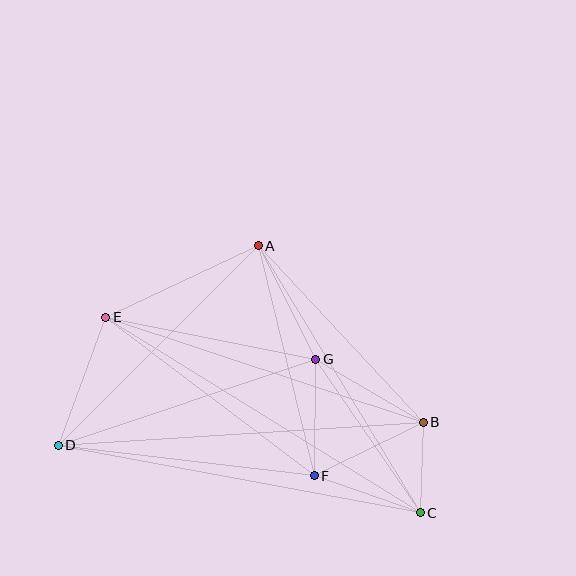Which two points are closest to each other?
Points B and C are closest to each other.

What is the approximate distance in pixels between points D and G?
The distance between D and G is approximately 271 pixels.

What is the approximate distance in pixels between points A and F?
The distance between A and F is approximately 237 pixels.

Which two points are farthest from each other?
Points C and E are farthest from each other.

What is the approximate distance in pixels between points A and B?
The distance between A and B is approximately 241 pixels.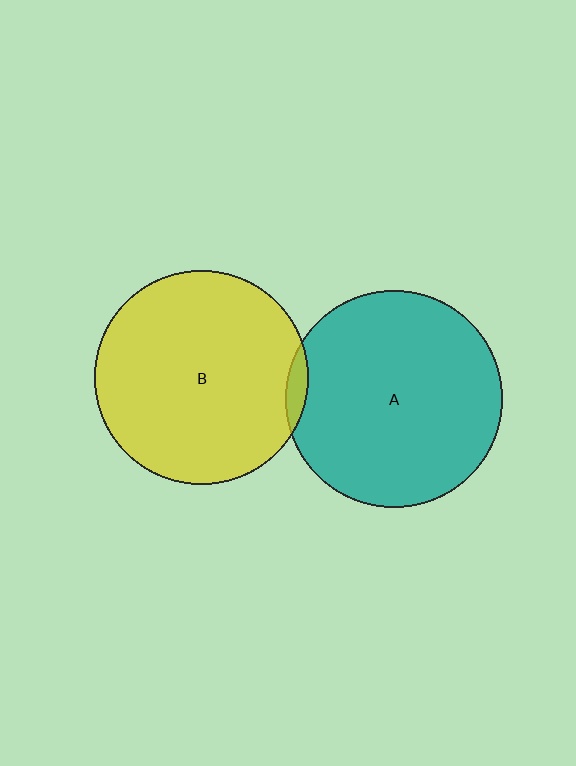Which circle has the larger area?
Circle A (teal).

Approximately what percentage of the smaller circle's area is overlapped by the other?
Approximately 5%.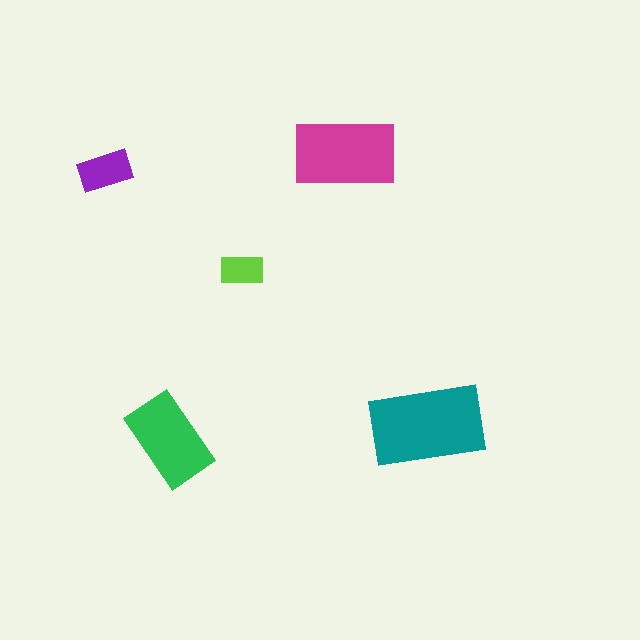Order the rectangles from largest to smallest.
the teal one, the magenta one, the green one, the purple one, the lime one.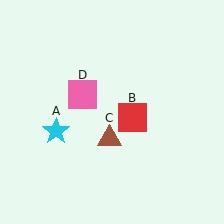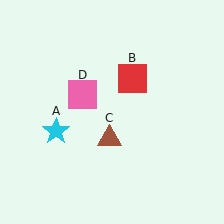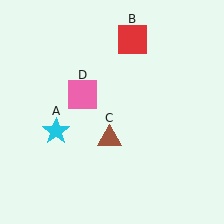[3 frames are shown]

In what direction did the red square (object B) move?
The red square (object B) moved up.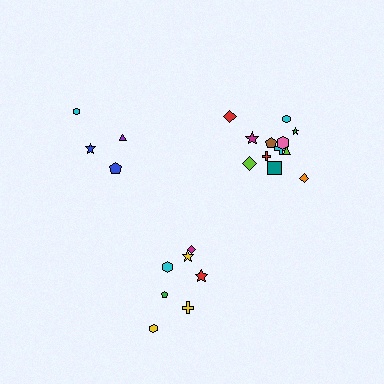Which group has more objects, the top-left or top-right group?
The top-right group.